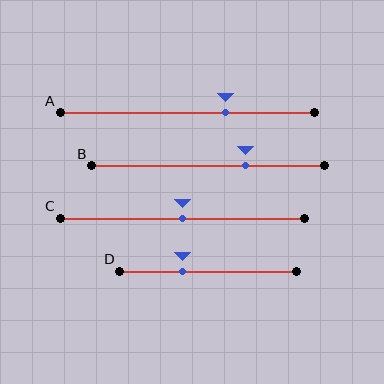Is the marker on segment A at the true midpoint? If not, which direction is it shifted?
No, the marker on segment A is shifted to the right by about 15% of the segment length.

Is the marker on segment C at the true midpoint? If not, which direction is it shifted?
Yes, the marker on segment C is at the true midpoint.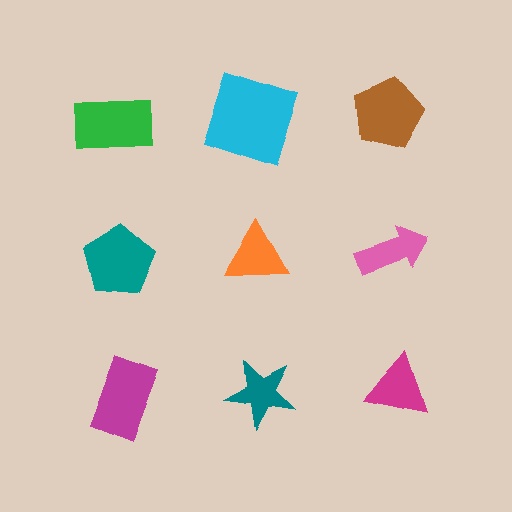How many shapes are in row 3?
3 shapes.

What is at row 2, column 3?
A pink arrow.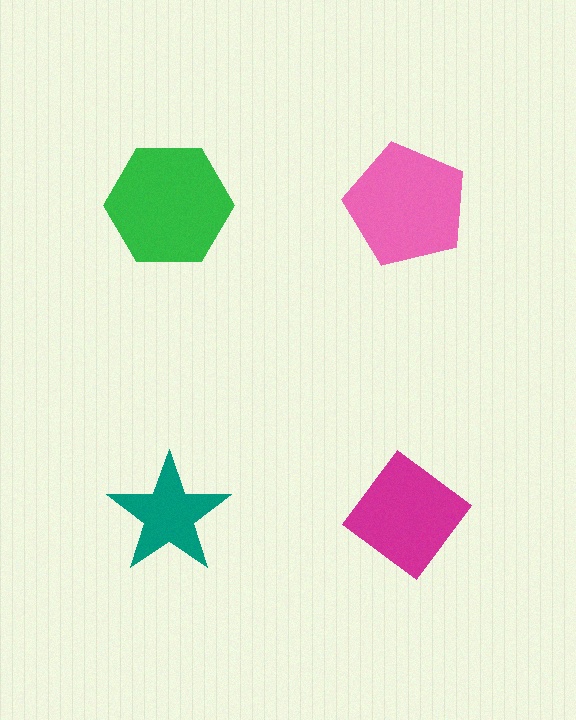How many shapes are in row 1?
2 shapes.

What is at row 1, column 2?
A pink pentagon.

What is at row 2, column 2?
A magenta diamond.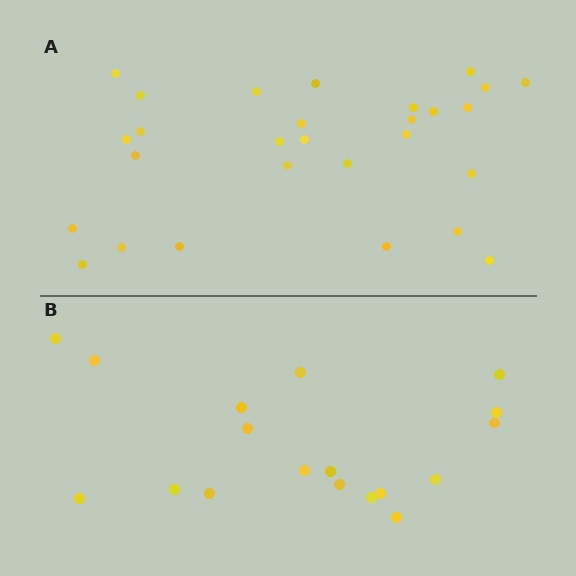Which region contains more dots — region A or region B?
Region A (the top region) has more dots.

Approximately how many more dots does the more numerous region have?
Region A has roughly 10 or so more dots than region B.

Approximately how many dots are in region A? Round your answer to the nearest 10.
About 30 dots. (The exact count is 28, which rounds to 30.)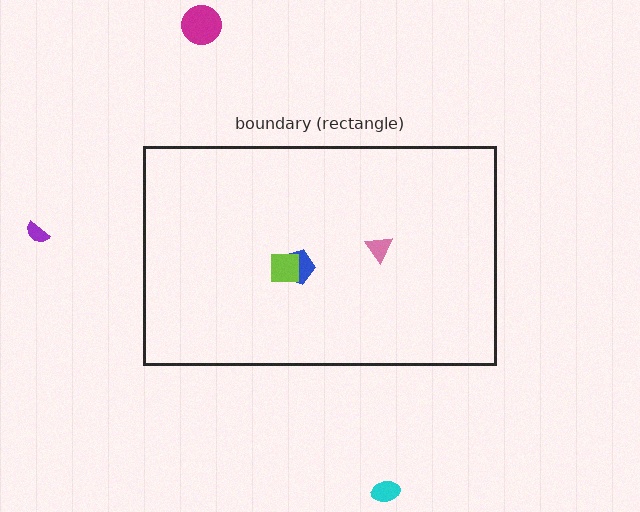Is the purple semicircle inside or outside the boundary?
Outside.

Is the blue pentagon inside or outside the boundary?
Inside.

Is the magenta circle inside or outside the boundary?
Outside.